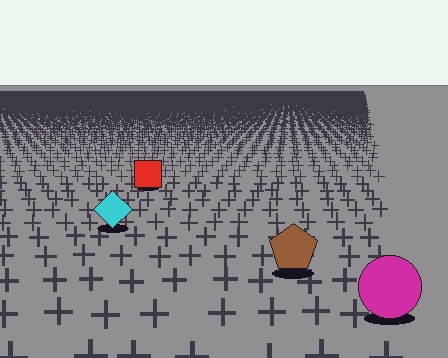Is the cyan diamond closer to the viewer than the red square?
Yes. The cyan diamond is closer — you can tell from the texture gradient: the ground texture is coarser near it.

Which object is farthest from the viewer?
The red square is farthest from the viewer. It appears smaller and the ground texture around it is denser.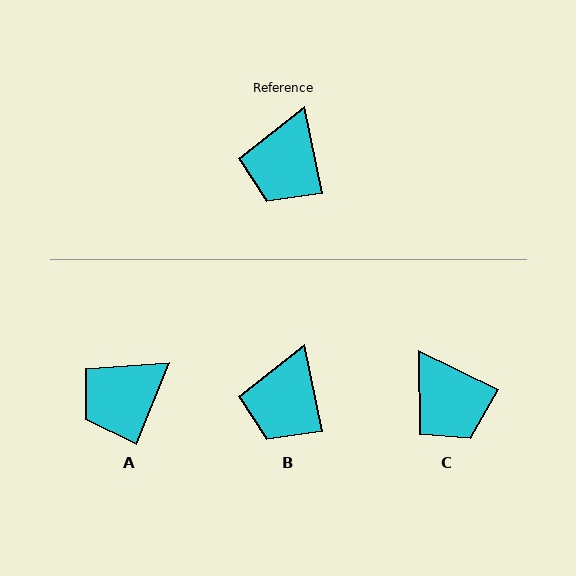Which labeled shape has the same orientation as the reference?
B.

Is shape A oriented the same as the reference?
No, it is off by about 34 degrees.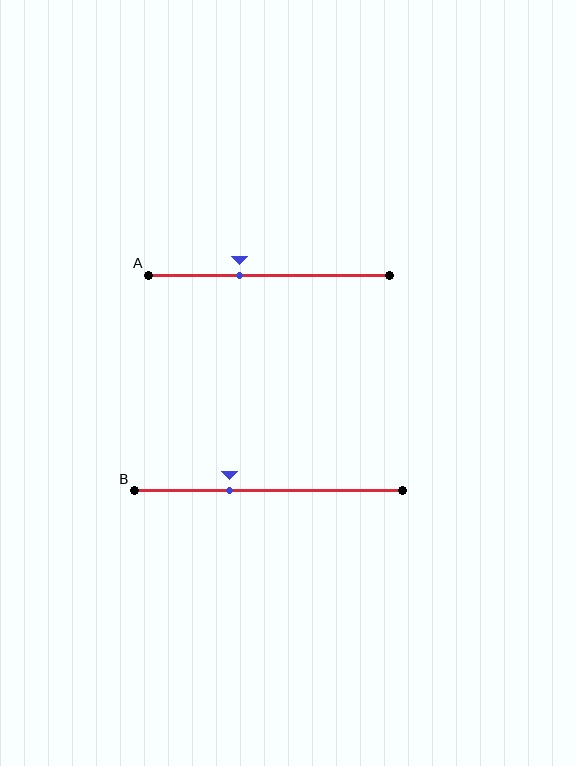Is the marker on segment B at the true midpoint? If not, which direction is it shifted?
No, the marker on segment B is shifted to the left by about 15% of the segment length.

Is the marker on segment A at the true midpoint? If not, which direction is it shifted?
No, the marker on segment A is shifted to the left by about 12% of the segment length.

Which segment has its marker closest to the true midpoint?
Segment A has its marker closest to the true midpoint.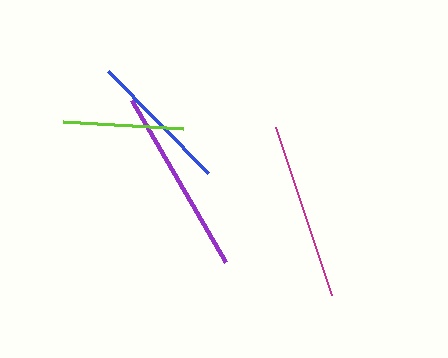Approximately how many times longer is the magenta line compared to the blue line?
The magenta line is approximately 1.2 times the length of the blue line.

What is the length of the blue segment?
The blue segment is approximately 142 pixels long.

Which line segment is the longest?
The purple line is the longest at approximately 187 pixels.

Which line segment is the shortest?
The lime line is the shortest at approximately 121 pixels.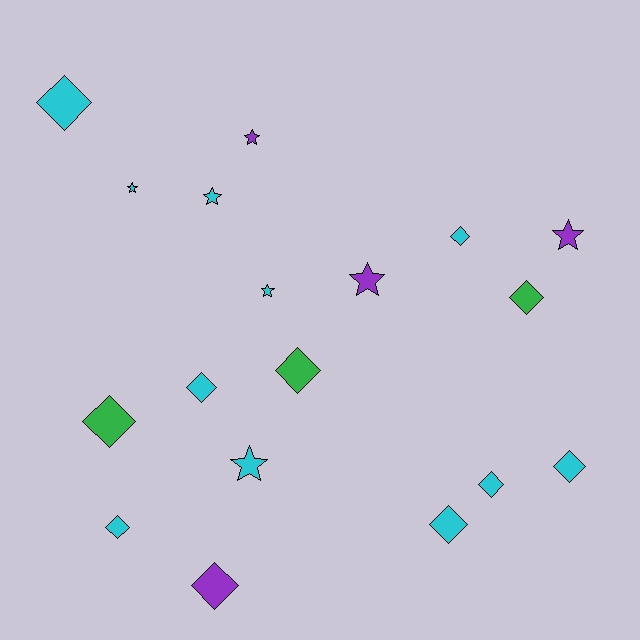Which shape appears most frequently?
Diamond, with 11 objects.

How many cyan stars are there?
There are 4 cyan stars.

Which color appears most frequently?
Cyan, with 11 objects.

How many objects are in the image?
There are 18 objects.